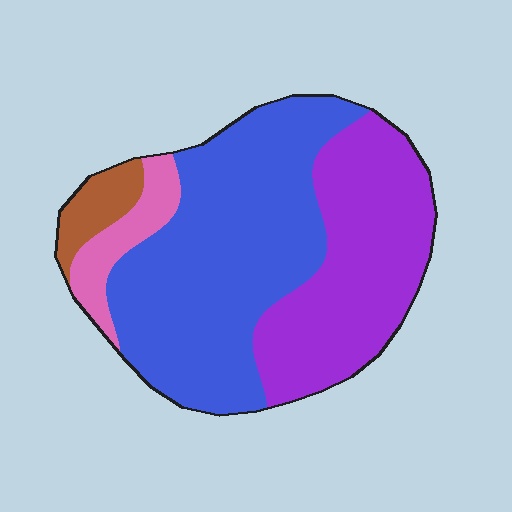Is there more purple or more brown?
Purple.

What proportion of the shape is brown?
Brown covers around 5% of the shape.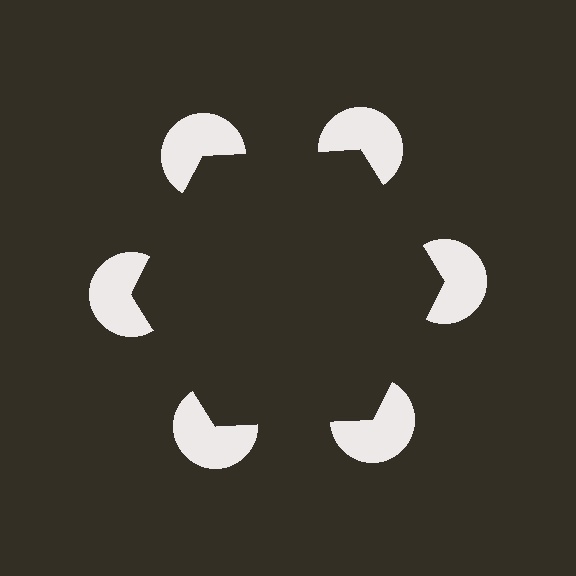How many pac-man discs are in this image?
There are 6 — one at each vertex of the illusory hexagon.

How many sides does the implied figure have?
6 sides.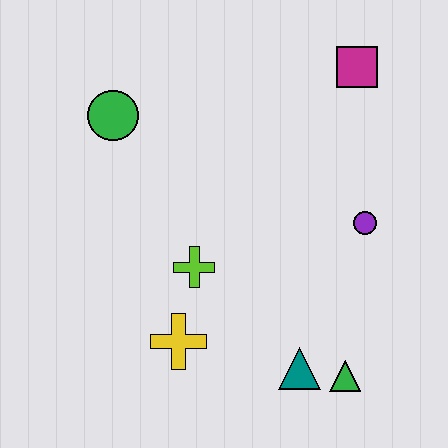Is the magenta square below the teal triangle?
No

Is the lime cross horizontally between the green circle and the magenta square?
Yes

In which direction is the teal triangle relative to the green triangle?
The teal triangle is to the left of the green triangle.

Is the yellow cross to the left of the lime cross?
Yes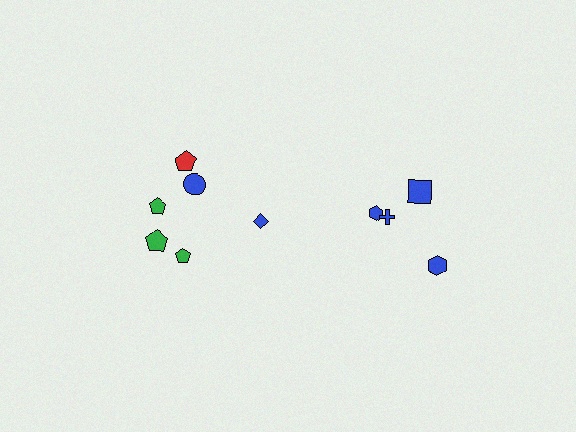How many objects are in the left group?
There are 6 objects.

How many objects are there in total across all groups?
There are 10 objects.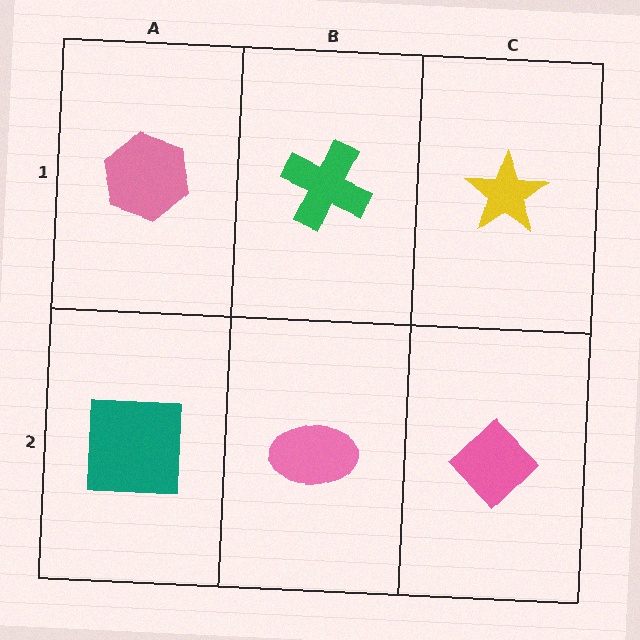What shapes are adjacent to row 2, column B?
A green cross (row 1, column B), a teal square (row 2, column A), a pink diamond (row 2, column C).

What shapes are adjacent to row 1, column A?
A teal square (row 2, column A), a green cross (row 1, column B).